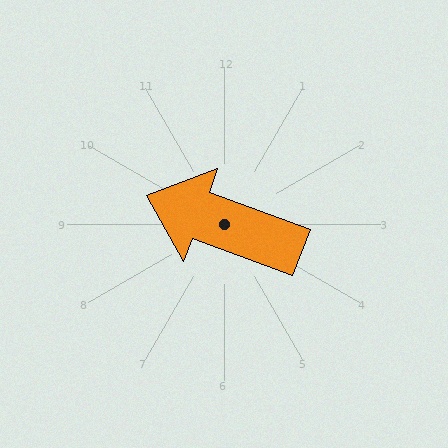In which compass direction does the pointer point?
West.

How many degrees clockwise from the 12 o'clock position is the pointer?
Approximately 290 degrees.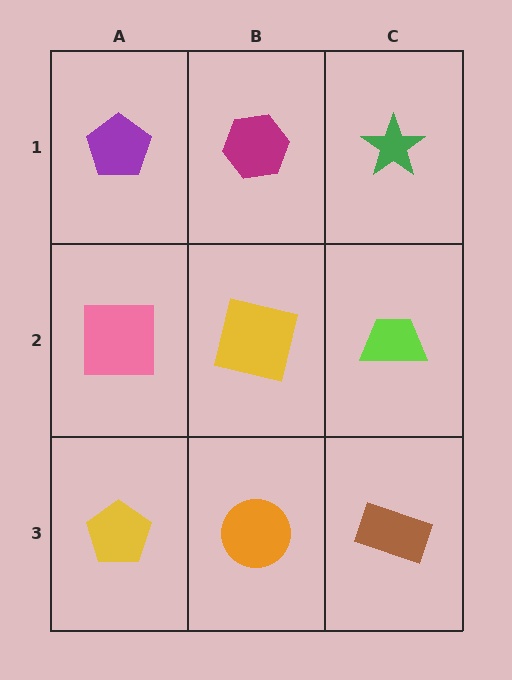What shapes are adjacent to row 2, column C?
A green star (row 1, column C), a brown rectangle (row 3, column C), a yellow square (row 2, column B).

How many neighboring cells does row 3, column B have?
3.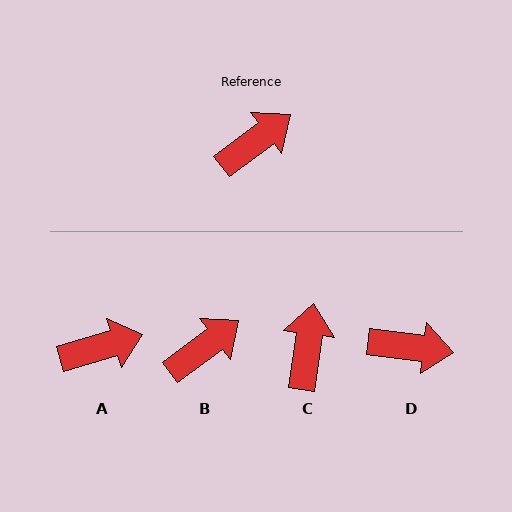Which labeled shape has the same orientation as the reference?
B.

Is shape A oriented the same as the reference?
No, it is off by about 21 degrees.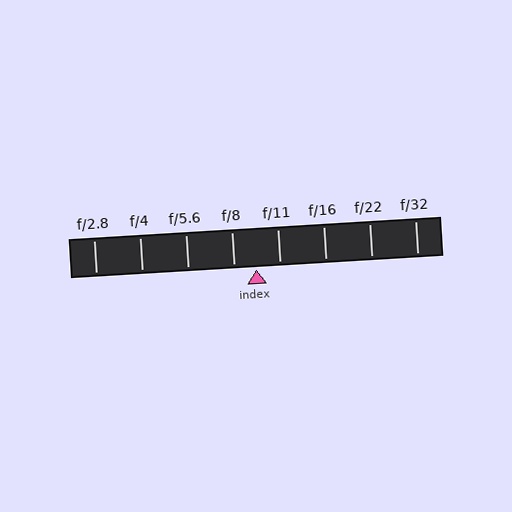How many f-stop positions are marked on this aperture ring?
There are 8 f-stop positions marked.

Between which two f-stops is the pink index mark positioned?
The index mark is between f/8 and f/11.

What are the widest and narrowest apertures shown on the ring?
The widest aperture shown is f/2.8 and the narrowest is f/32.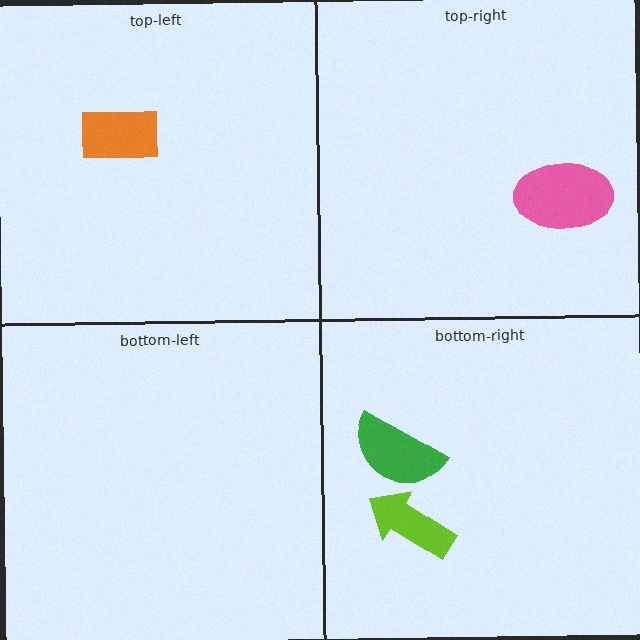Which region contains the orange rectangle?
The top-left region.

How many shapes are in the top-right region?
1.